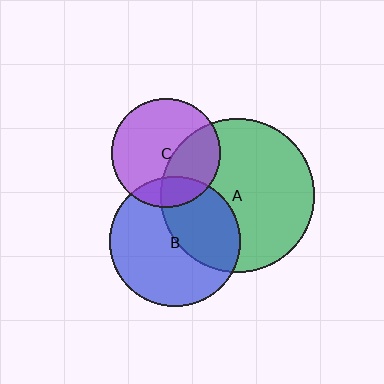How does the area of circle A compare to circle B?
Approximately 1.4 times.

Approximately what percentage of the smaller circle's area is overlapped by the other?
Approximately 20%.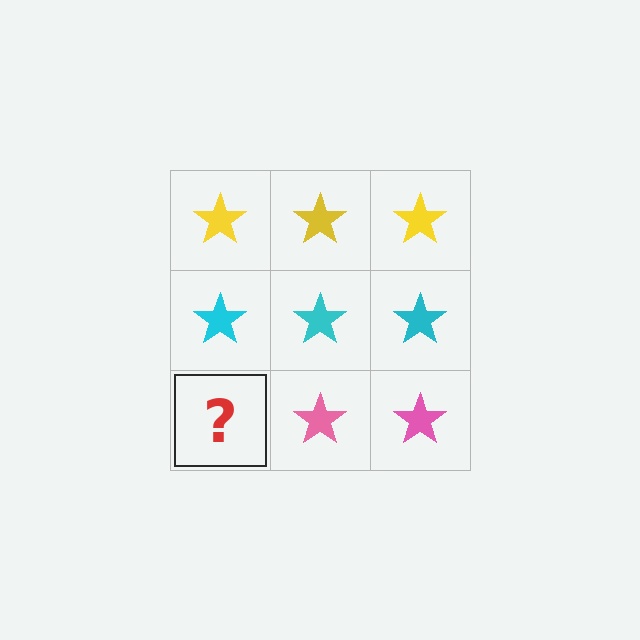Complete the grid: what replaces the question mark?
The question mark should be replaced with a pink star.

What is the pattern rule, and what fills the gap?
The rule is that each row has a consistent color. The gap should be filled with a pink star.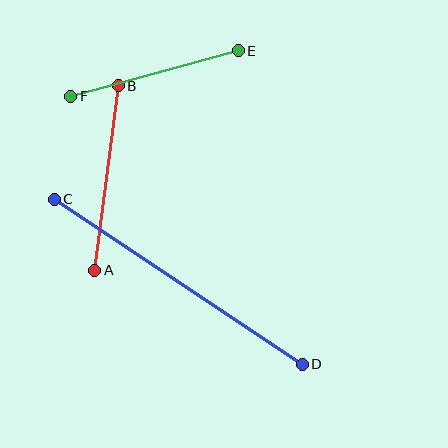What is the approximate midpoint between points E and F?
The midpoint is at approximately (154, 74) pixels.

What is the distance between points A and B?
The distance is approximately 186 pixels.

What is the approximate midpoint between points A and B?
The midpoint is at approximately (106, 178) pixels.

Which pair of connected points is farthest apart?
Points C and D are farthest apart.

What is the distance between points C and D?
The distance is approximately 298 pixels.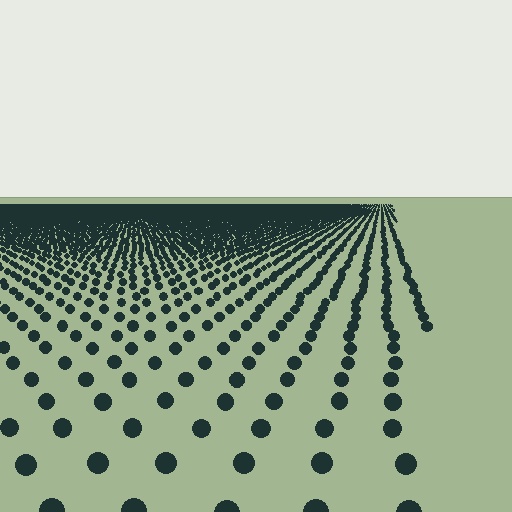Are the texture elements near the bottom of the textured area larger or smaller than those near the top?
Larger. Near the bottom, elements are closer to the viewer and appear at a bigger on-screen size.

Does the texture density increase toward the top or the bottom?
Density increases toward the top.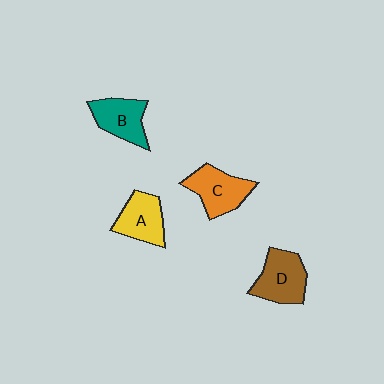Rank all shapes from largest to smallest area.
From largest to smallest: D (brown), C (orange), B (teal), A (yellow).